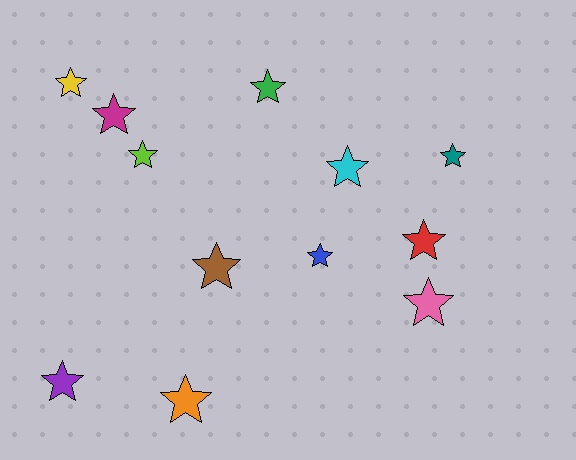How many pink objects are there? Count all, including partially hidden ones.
There is 1 pink object.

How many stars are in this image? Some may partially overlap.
There are 12 stars.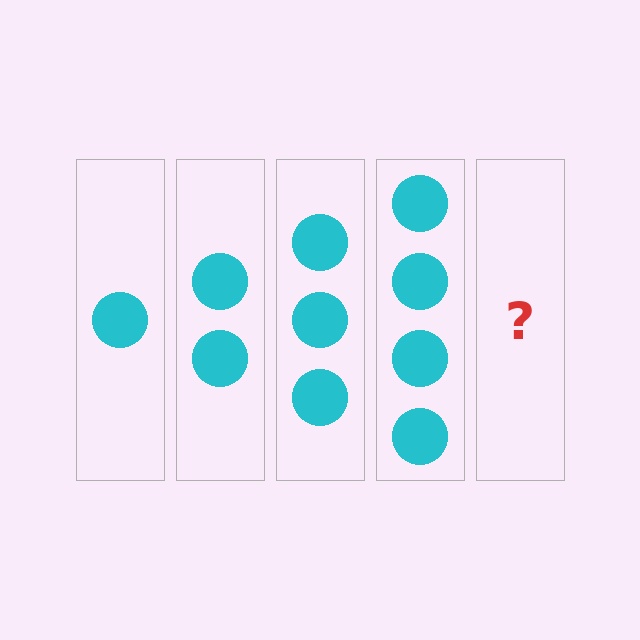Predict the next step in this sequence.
The next step is 5 circles.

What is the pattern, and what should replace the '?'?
The pattern is that each step adds one more circle. The '?' should be 5 circles.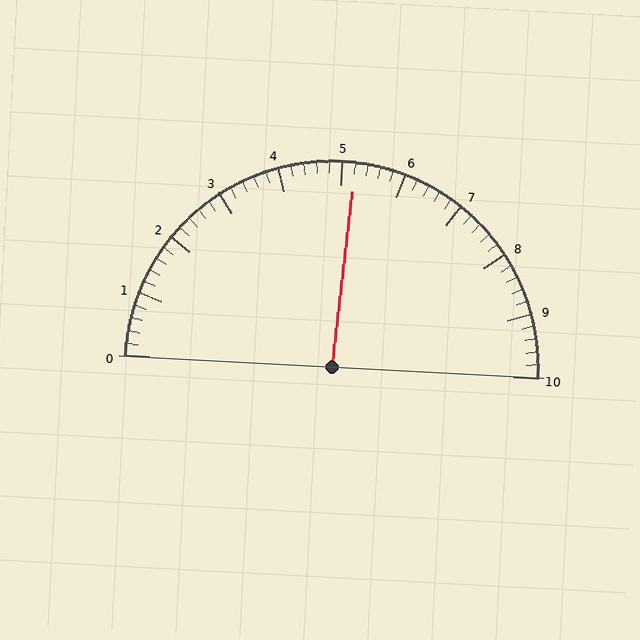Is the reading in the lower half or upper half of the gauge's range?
The reading is in the upper half of the range (0 to 10).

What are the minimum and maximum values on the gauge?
The gauge ranges from 0 to 10.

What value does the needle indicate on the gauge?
The needle indicates approximately 5.2.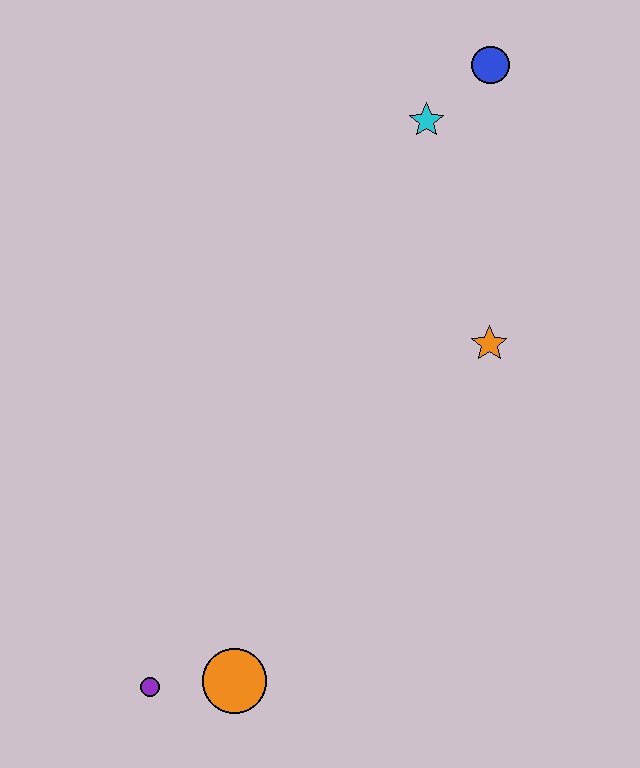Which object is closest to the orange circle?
The purple circle is closest to the orange circle.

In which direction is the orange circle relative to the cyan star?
The orange circle is below the cyan star.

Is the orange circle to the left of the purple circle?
No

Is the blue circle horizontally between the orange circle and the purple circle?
No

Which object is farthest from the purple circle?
The blue circle is farthest from the purple circle.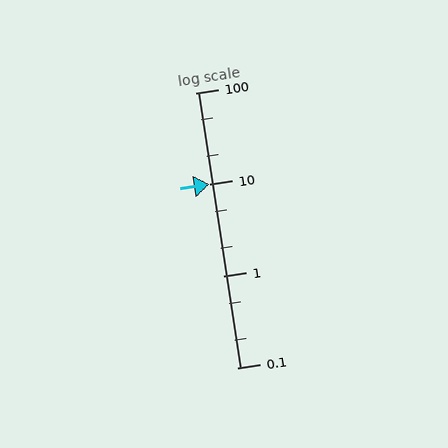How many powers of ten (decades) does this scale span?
The scale spans 3 decades, from 0.1 to 100.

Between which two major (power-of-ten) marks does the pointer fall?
The pointer is between 10 and 100.